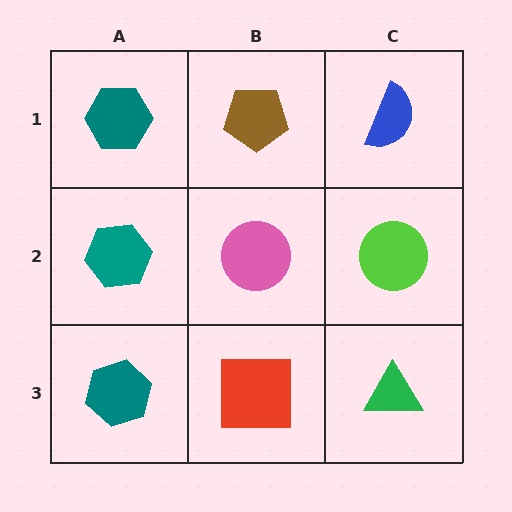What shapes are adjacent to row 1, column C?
A lime circle (row 2, column C), a brown pentagon (row 1, column B).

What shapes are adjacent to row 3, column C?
A lime circle (row 2, column C), a red square (row 3, column B).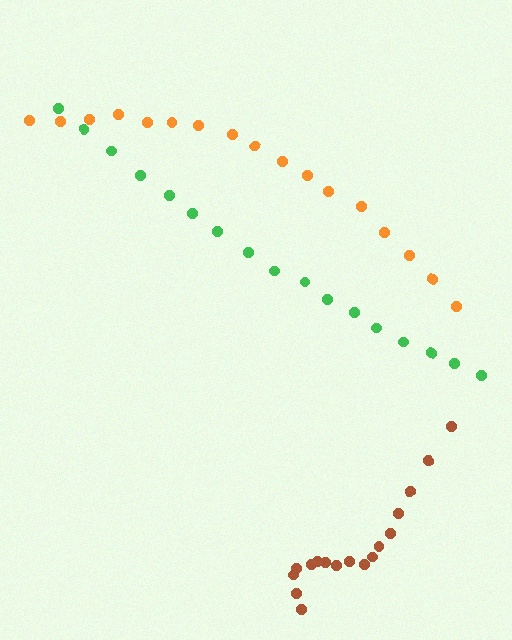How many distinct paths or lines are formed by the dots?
There are 3 distinct paths.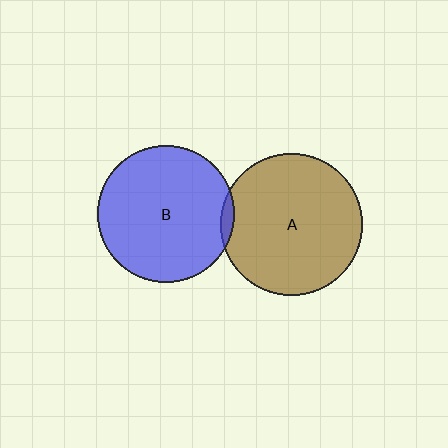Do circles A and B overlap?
Yes.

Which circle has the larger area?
Circle A (brown).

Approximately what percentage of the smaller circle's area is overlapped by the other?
Approximately 5%.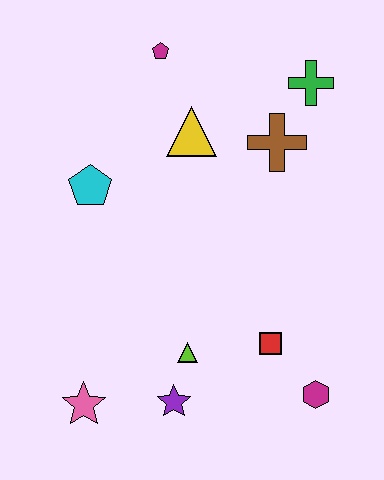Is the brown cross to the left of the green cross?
Yes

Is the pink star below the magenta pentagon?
Yes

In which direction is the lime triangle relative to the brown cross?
The lime triangle is below the brown cross.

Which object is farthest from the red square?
The magenta pentagon is farthest from the red square.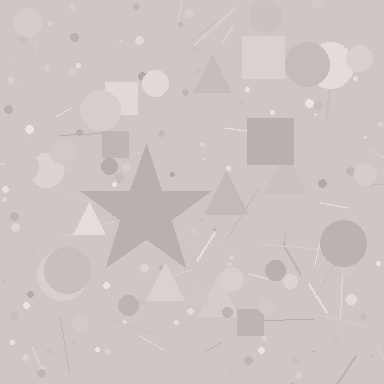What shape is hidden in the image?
A star is hidden in the image.